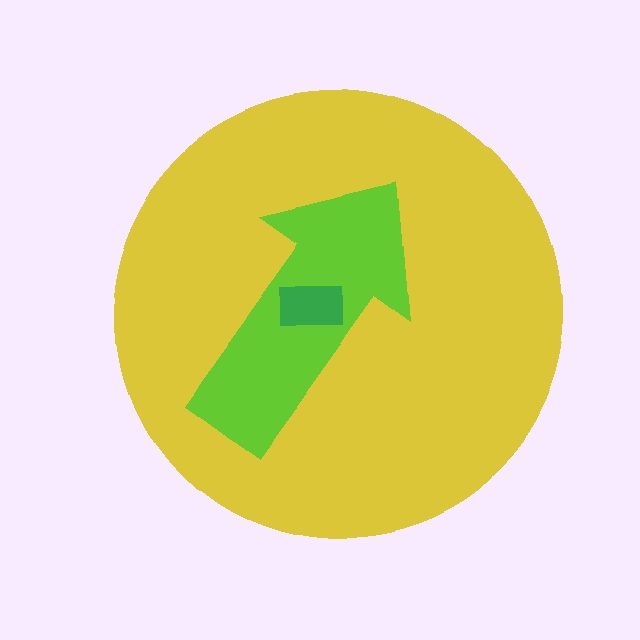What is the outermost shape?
The yellow circle.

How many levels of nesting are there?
3.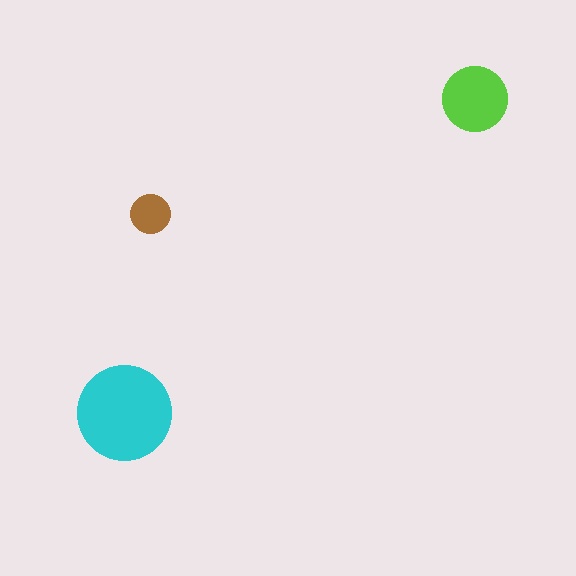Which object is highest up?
The lime circle is topmost.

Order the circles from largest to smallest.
the cyan one, the lime one, the brown one.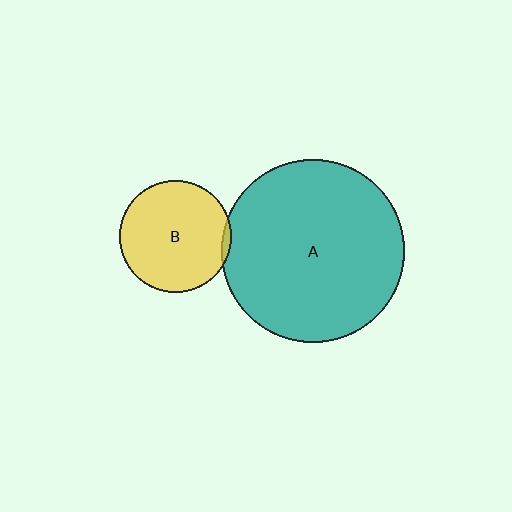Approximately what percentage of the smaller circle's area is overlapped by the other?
Approximately 5%.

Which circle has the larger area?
Circle A (teal).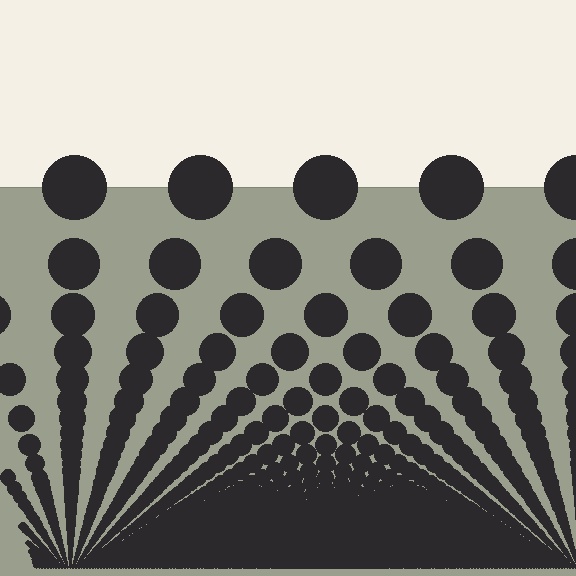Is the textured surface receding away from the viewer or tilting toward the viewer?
The surface appears to tilt toward the viewer. Texture elements get larger and sparser toward the top.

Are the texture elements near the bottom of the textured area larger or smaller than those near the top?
Smaller. The gradient is inverted — elements near the bottom are smaller and denser.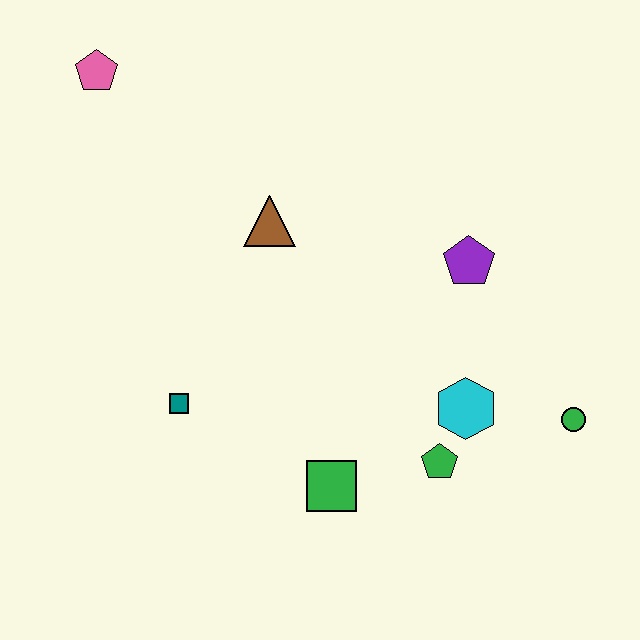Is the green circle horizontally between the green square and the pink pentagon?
No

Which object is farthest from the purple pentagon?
The pink pentagon is farthest from the purple pentagon.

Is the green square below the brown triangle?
Yes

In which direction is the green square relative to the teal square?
The green square is to the right of the teal square.